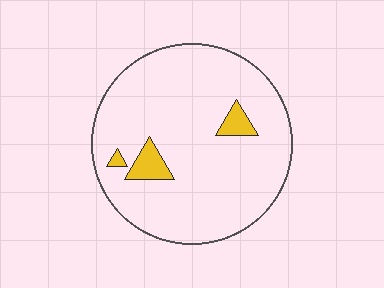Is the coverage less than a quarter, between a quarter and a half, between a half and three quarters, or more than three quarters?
Less than a quarter.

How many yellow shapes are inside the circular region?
3.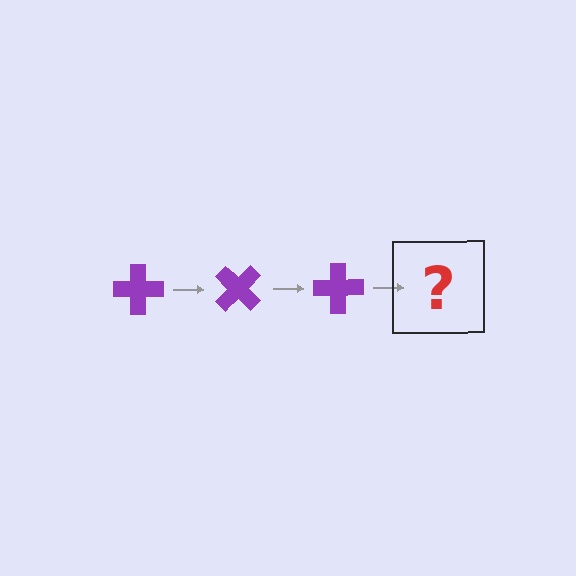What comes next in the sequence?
The next element should be a purple cross rotated 135 degrees.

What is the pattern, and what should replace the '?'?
The pattern is that the cross rotates 45 degrees each step. The '?' should be a purple cross rotated 135 degrees.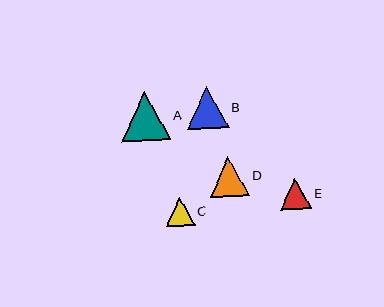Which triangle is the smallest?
Triangle C is the smallest with a size of approximately 29 pixels.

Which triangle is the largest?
Triangle A is the largest with a size of approximately 49 pixels.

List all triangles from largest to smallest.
From largest to smallest: A, B, D, E, C.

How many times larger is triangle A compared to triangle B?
Triangle A is approximately 1.2 times the size of triangle B.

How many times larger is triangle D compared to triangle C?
Triangle D is approximately 1.4 times the size of triangle C.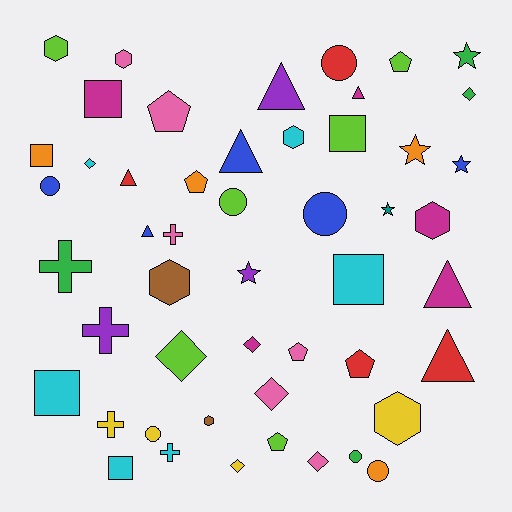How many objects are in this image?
There are 50 objects.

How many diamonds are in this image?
There are 7 diamonds.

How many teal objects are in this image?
There is 1 teal object.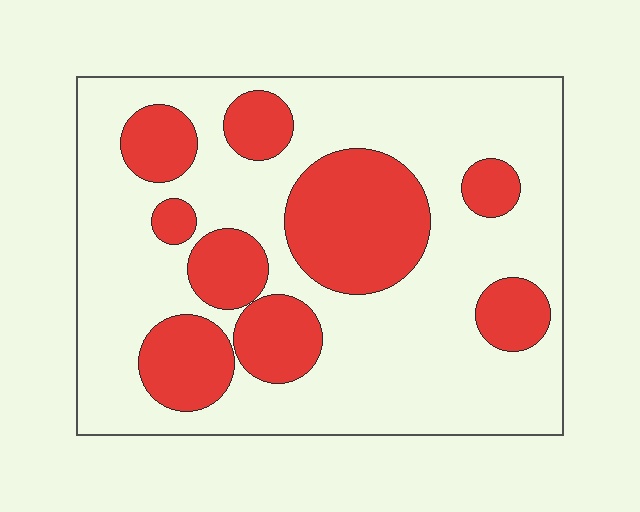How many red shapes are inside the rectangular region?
9.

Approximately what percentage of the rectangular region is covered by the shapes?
Approximately 30%.